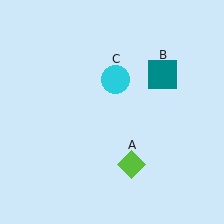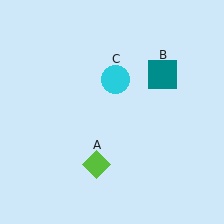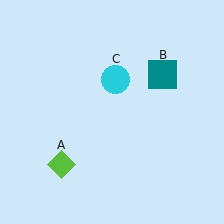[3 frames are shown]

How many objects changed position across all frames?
1 object changed position: lime diamond (object A).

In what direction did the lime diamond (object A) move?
The lime diamond (object A) moved left.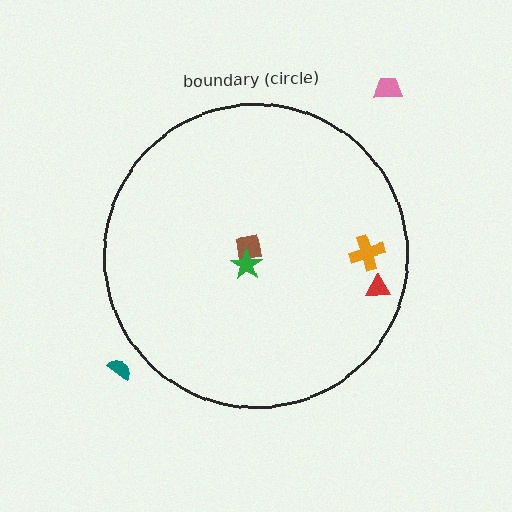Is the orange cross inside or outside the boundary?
Inside.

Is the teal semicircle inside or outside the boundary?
Outside.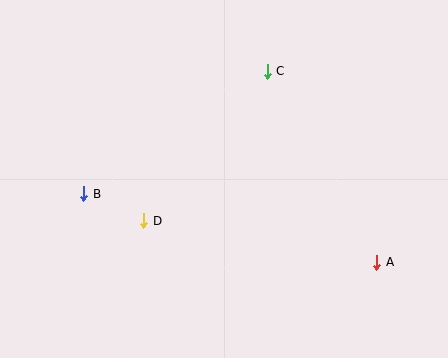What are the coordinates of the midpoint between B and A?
The midpoint between B and A is at (230, 228).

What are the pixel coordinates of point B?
Point B is at (84, 194).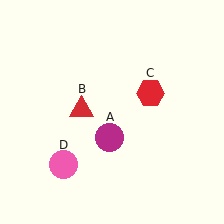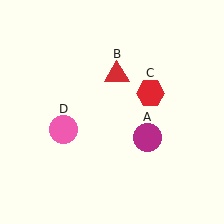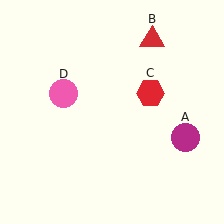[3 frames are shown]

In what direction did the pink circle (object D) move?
The pink circle (object D) moved up.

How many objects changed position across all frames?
3 objects changed position: magenta circle (object A), red triangle (object B), pink circle (object D).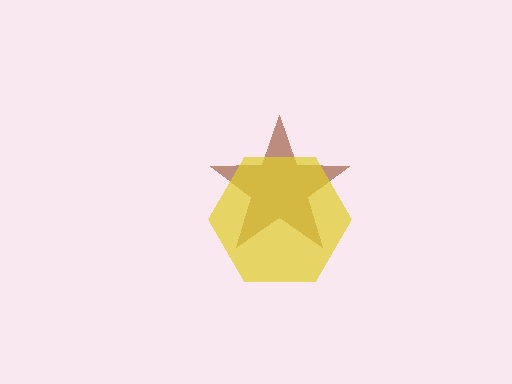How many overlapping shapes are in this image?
There are 2 overlapping shapes in the image.